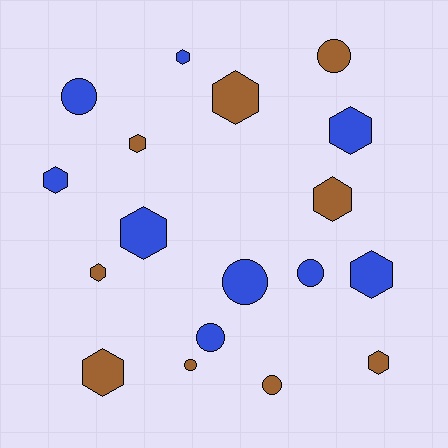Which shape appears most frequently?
Hexagon, with 11 objects.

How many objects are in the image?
There are 18 objects.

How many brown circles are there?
There are 3 brown circles.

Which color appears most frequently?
Brown, with 9 objects.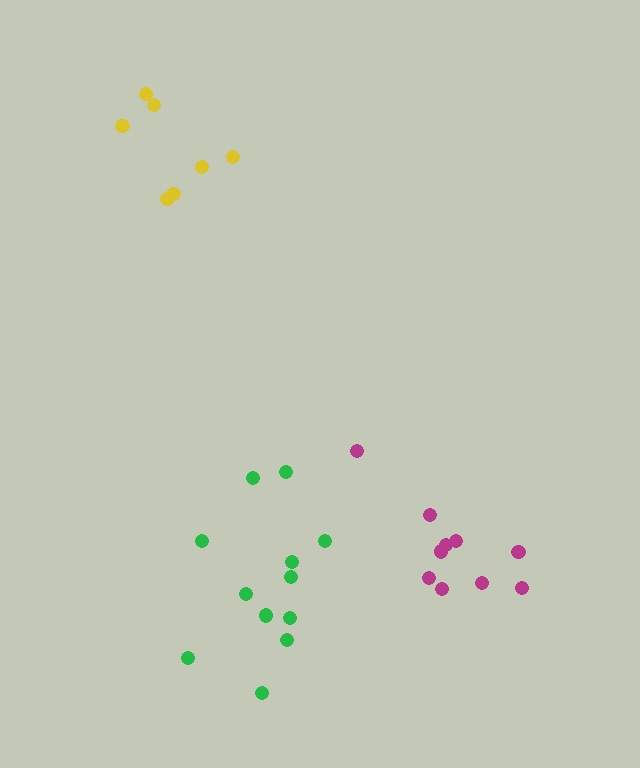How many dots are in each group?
Group 1: 12 dots, Group 2: 7 dots, Group 3: 10 dots (29 total).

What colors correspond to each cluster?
The clusters are colored: green, yellow, magenta.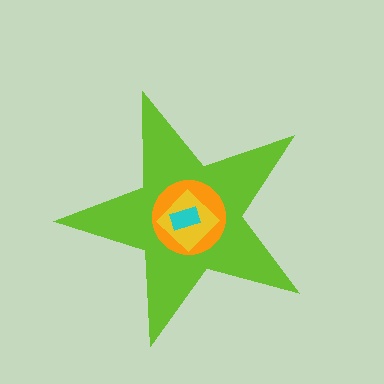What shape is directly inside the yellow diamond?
The cyan rectangle.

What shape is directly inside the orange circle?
The yellow diamond.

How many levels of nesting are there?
4.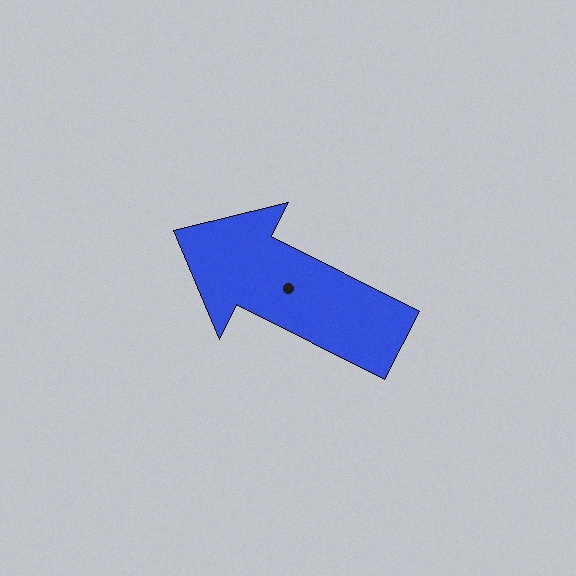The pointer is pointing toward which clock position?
Roughly 10 o'clock.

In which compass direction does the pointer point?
Northwest.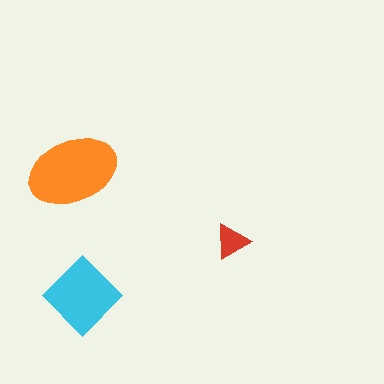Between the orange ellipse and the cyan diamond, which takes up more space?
The orange ellipse.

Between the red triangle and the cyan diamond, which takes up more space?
The cyan diamond.